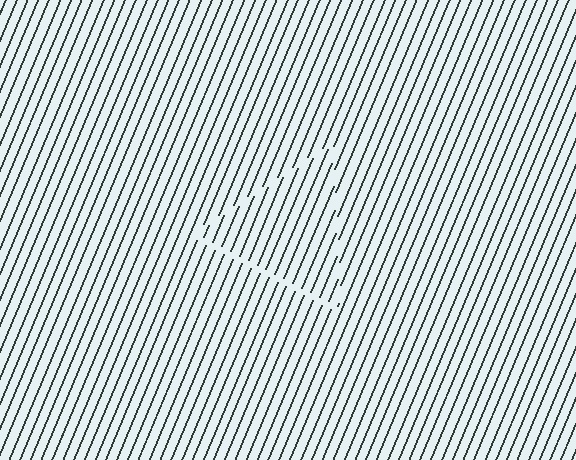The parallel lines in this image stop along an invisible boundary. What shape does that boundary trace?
An illusory triangle. The interior of the shape contains the same grating, shifted by half a period — the contour is defined by the phase discontinuity where line-ends from the inner and outer gratings abut.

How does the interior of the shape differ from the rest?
The interior of the shape contains the same grating, shifted by half a period — the contour is defined by the phase discontinuity where line-ends from the inner and outer gratings abut.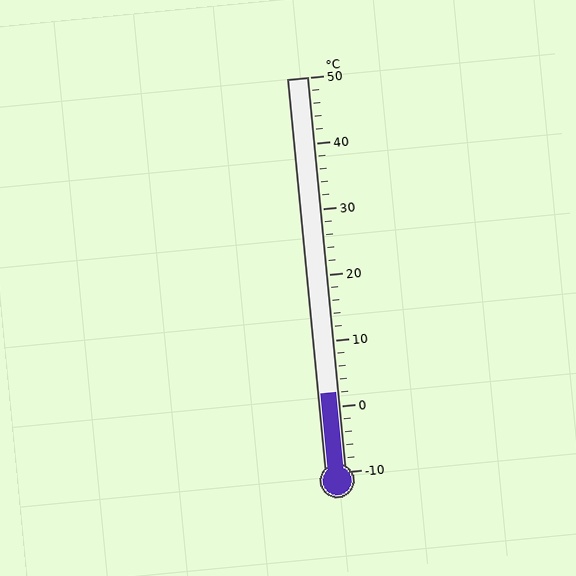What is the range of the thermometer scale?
The thermometer scale ranges from -10°C to 50°C.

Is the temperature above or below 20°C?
The temperature is below 20°C.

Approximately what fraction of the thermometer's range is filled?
The thermometer is filled to approximately 20% of its range.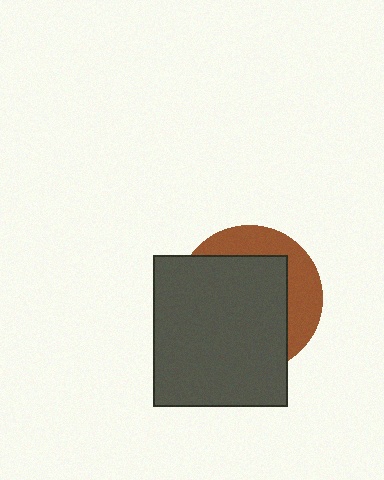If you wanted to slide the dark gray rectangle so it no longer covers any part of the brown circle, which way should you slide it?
Slide it toward the lower-left — that is the most direct way to separate the two shapes.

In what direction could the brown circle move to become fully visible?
The brown circle could move toward the upper-right. That would shift it out from behind the dark gray rectangle entirely.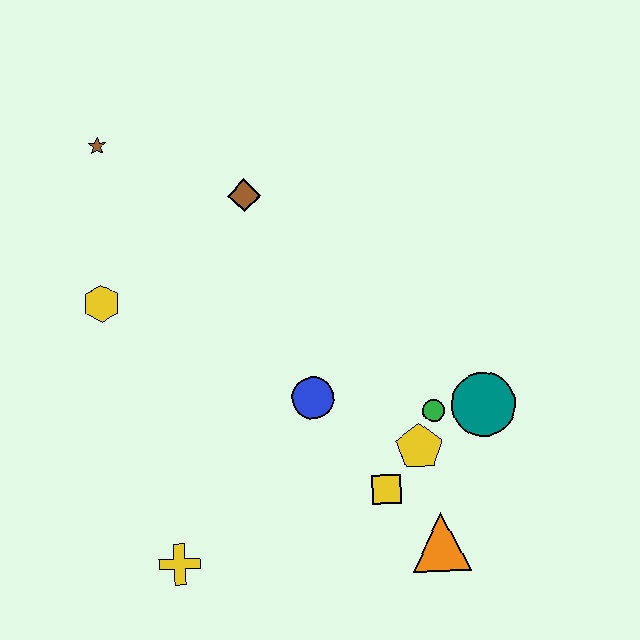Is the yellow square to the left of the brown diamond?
No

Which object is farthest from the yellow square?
The brown star is farthest from the yellow square.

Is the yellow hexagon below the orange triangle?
No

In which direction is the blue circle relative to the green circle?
The blue circle is to the left of the green circle.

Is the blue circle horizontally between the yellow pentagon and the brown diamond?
Yes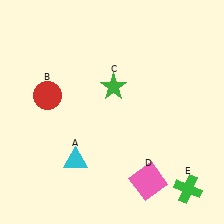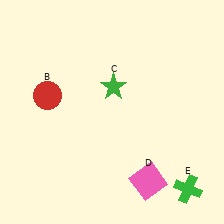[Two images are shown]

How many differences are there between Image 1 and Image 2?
There is 1 difference between the two images.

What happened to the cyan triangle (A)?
The cyan triangle (A) was removed in Image 2. It was in the bottom-left area of Image 1.